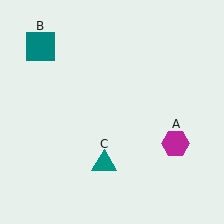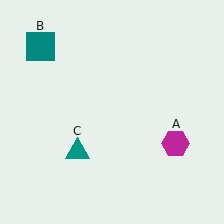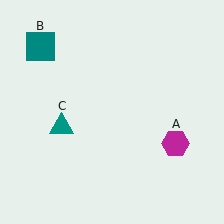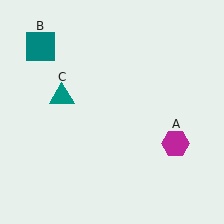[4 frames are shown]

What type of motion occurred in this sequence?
The teal triangle (object C) rotated clockwise around the center of the scene.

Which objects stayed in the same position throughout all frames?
Magenta hexagon (object A) and teal square (object B) remained stationary.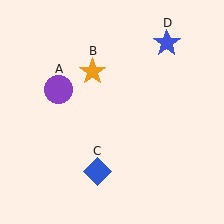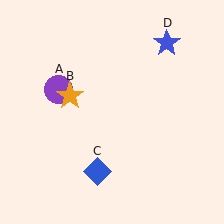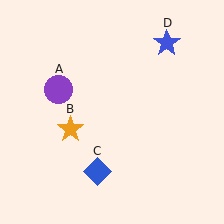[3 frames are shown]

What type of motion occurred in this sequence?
The orange star (object B) rotated counterclockwise around the center of the scene.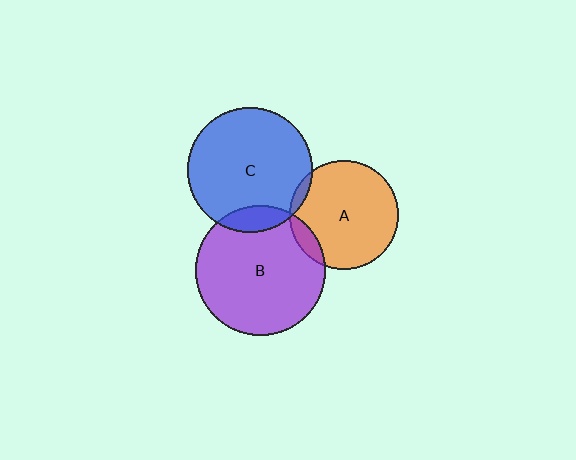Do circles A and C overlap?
Yes.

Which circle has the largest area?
Circle B (purple).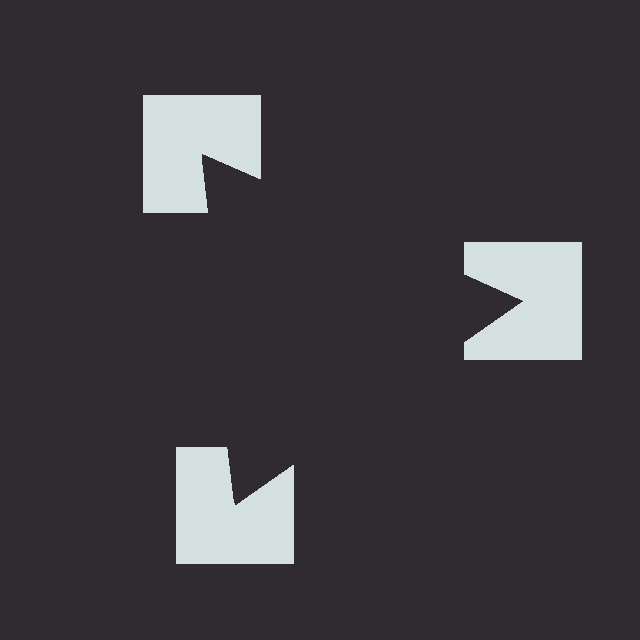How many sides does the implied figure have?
3 sides.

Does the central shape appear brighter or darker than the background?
It typically appears slightly darker than the background, even though no actual brightness change is drawn.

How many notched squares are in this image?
There are 3 — one at each vertex of the illusory triangle.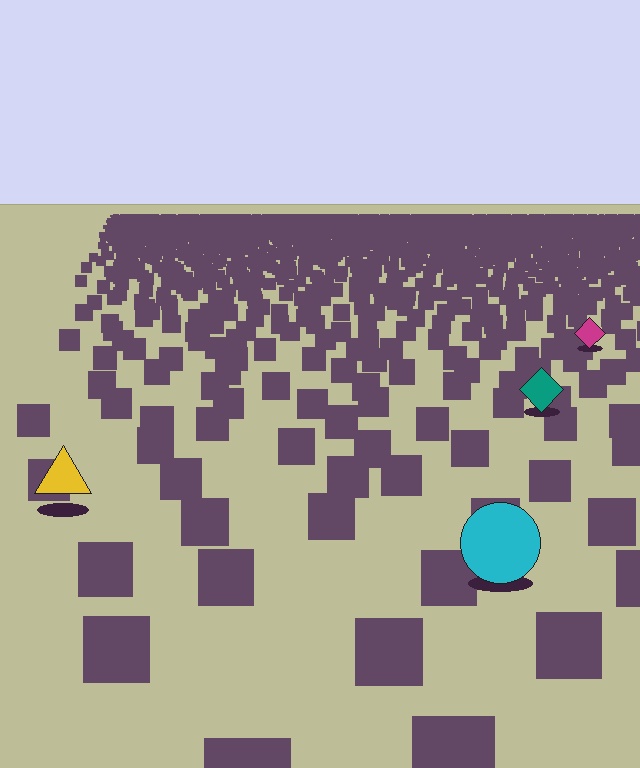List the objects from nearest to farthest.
From nearest to farthest: the cyan circle, the yellow triangle, the teal diamond, the magenta diamond.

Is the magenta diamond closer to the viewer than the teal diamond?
No. The teal diamond is closer — you can tell from the texture gradient: the ground texture is coarser near it.